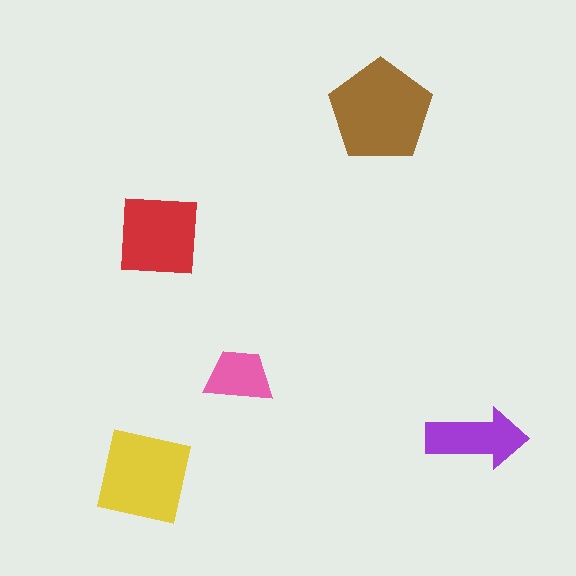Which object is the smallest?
The pink trapezoid.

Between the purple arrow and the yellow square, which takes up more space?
The yellow square.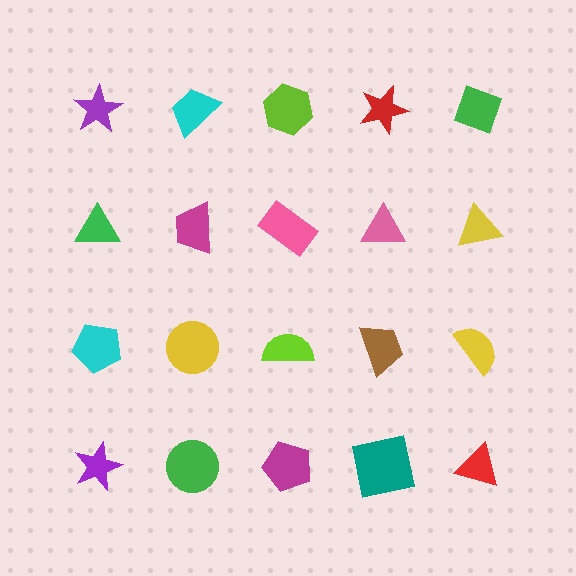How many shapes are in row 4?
5 shapes.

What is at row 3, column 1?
A cyan pentagon.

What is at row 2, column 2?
A magenta trapezoid.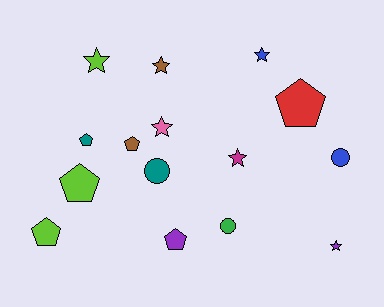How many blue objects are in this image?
There are 2 blue objects.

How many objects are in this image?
There are 15 objects.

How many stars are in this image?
There are 6 stars.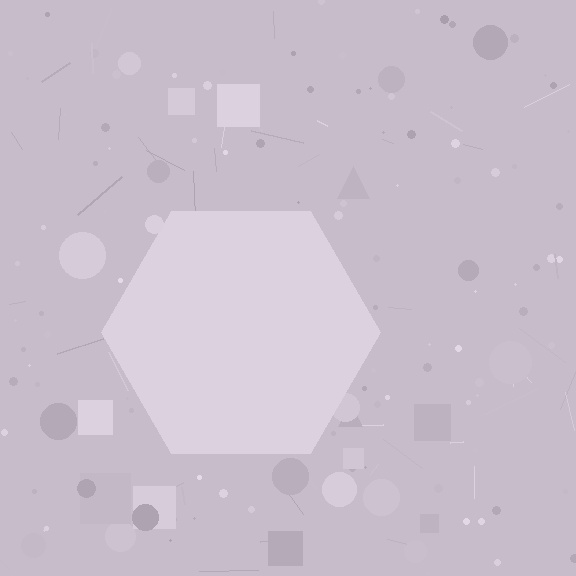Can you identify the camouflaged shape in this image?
The camouflaged shape is a hexagon.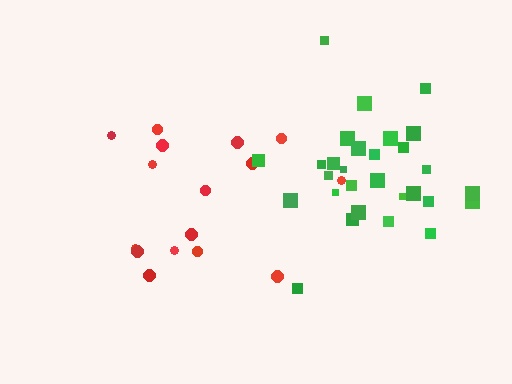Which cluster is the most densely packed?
Green.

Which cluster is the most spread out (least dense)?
Red.